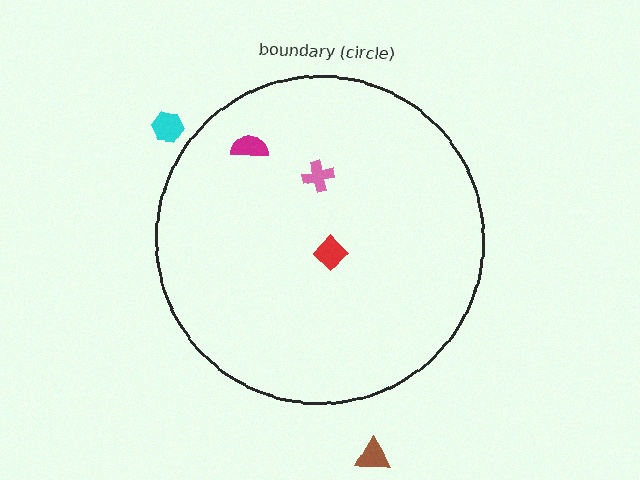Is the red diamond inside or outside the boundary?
Inside.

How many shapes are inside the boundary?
3 inside, 2 outside.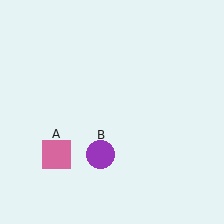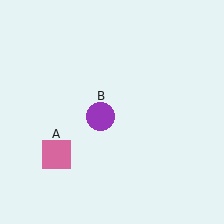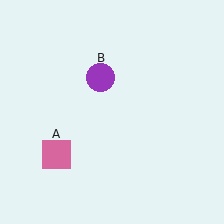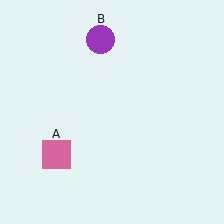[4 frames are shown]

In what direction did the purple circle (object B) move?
The purple circle (object B) moved up.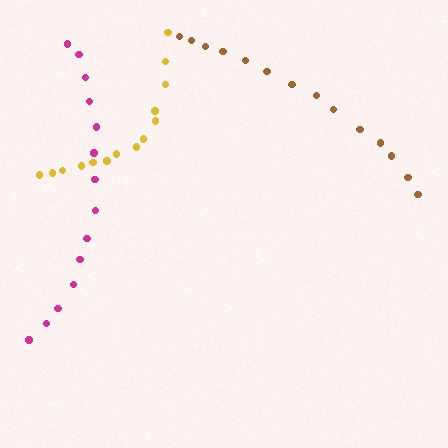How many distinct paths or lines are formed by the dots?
There are 3 distinct paths.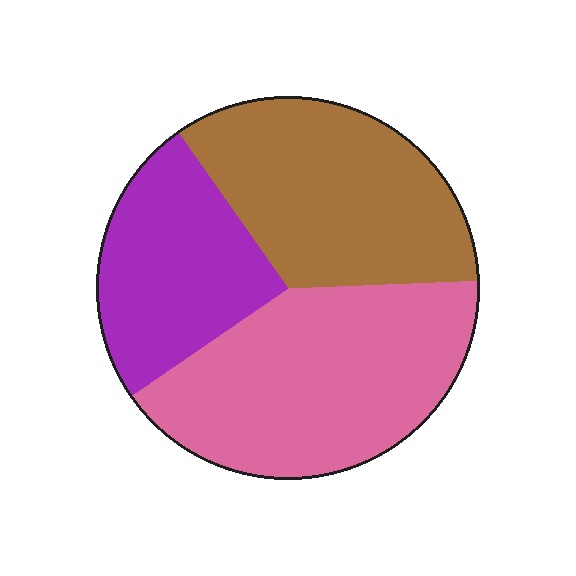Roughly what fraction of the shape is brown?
Brown covers around 35% of the shape.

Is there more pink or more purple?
Pink.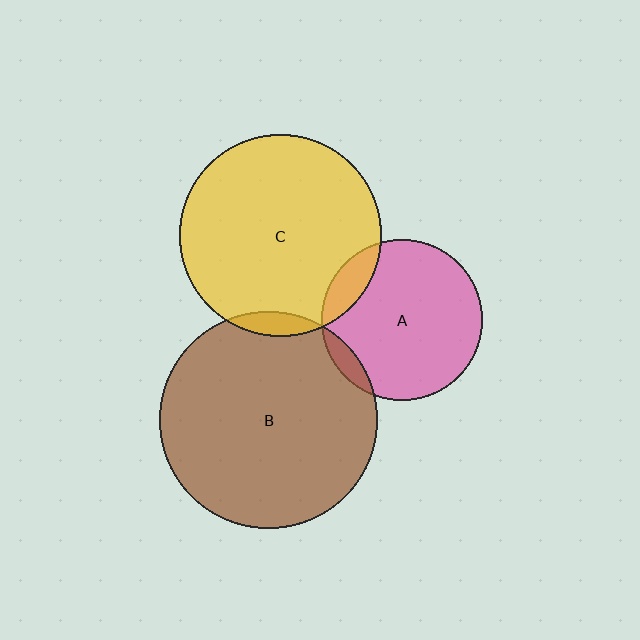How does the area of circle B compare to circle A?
Approximately 1.8 times.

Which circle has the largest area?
Circle B (brown).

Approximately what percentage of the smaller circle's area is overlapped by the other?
Approximately 5%.